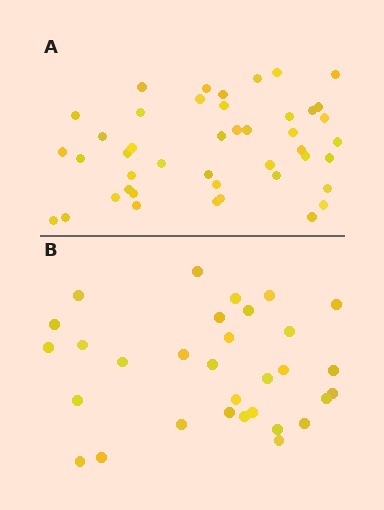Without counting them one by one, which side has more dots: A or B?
Region A (the top region) has more dots.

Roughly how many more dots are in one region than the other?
Region A has approximately 15 more dots than region B.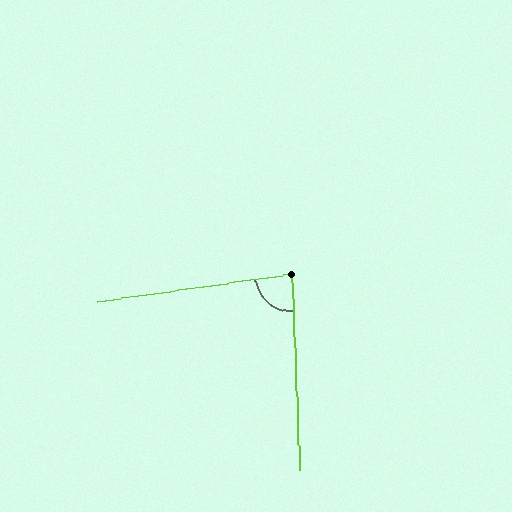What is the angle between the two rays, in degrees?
Approximately 84 degrees.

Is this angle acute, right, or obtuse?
It is acute.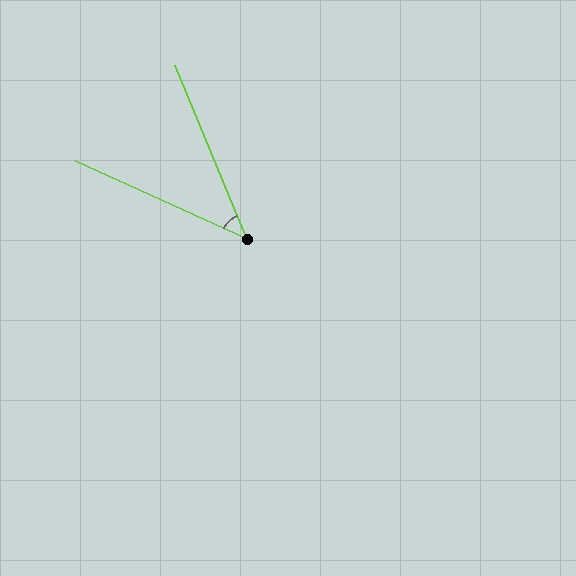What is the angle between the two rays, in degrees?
Approximately 43 degrees.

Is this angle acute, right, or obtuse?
It is acute.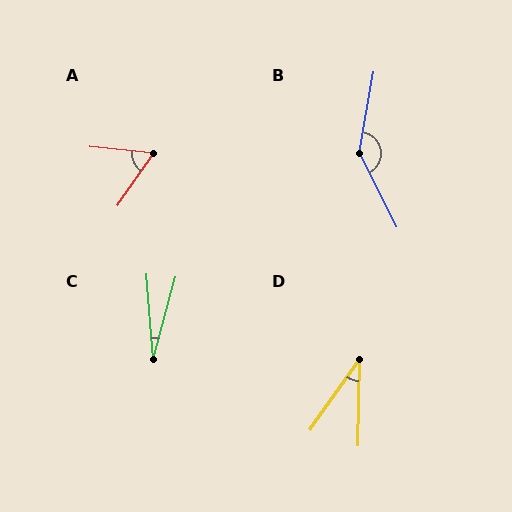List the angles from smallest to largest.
C (20°), D (34°), A (61°), B (144°).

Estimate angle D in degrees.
Approximately 34 degrees.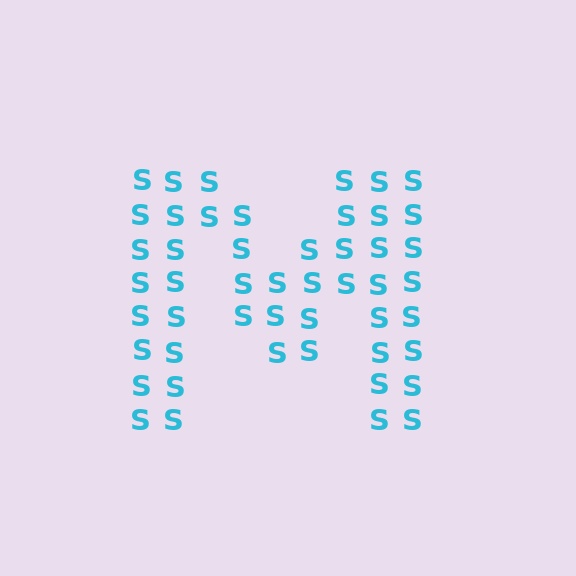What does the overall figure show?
The overall figure shows the letter M.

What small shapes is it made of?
It is made of small letter S's.